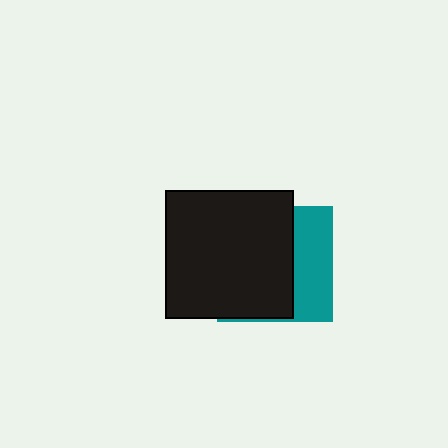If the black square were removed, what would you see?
You would see the complete teal square.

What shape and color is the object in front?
The object in front is a black square.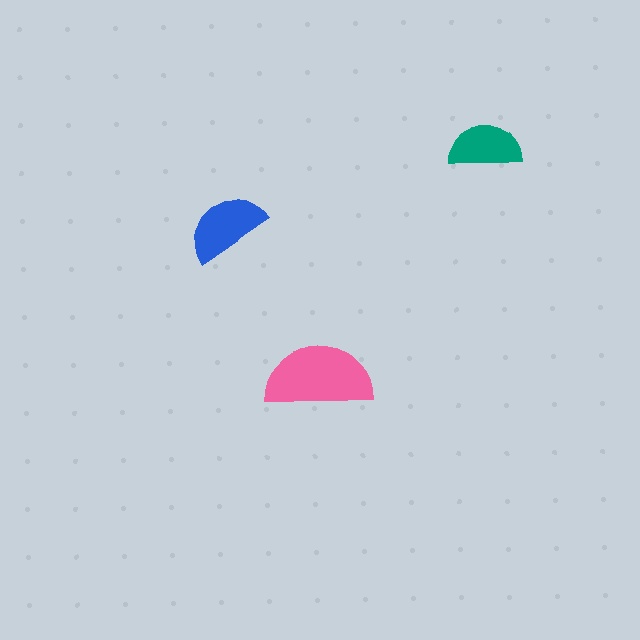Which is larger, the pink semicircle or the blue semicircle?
The pink one.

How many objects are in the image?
There are 3 objects in the image.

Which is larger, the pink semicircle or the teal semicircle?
The pink one.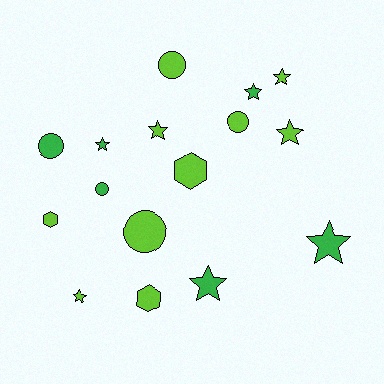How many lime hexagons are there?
There are 3 lime hexagons.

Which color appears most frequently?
Lime, with 10 objects.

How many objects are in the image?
There are 16 objects.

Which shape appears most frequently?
Star, with 8 objects.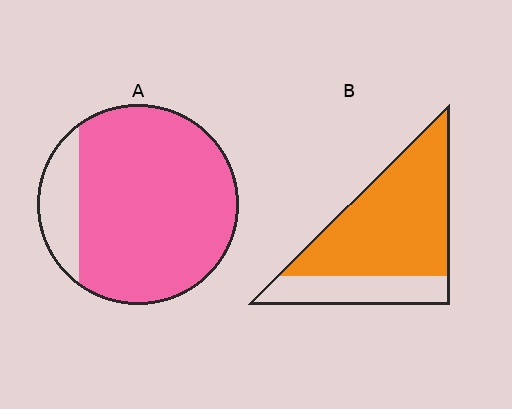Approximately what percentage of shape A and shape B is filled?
A is approximately 85% and B is approximately 75%.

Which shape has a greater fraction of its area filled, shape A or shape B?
Shape A.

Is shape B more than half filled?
Yes.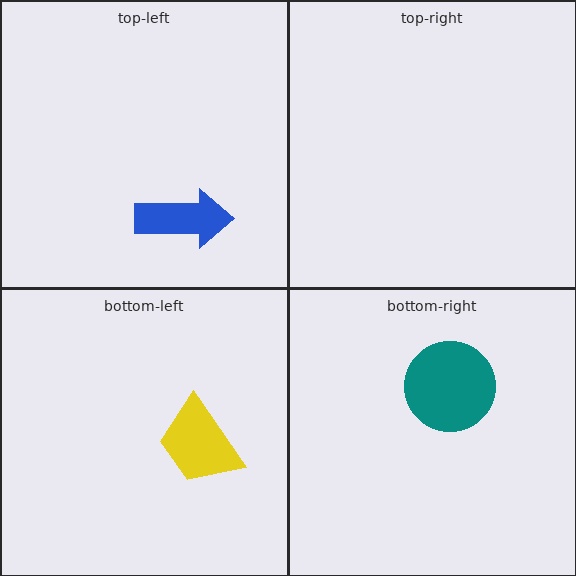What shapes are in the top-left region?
The blue arrow.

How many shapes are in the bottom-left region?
1.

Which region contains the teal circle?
The bottom-right region.